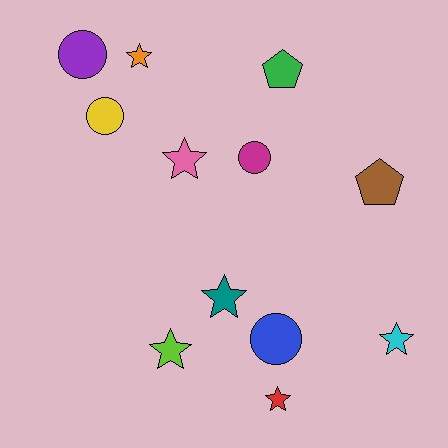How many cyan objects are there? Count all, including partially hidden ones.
There is 1 cyan object.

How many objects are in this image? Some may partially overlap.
There are 12 objects.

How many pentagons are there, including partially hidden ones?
There are 2 pentagons.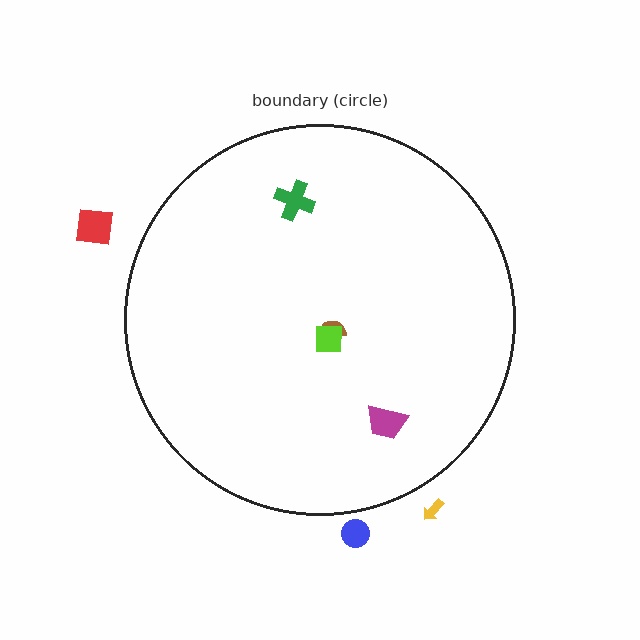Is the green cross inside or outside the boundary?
Inside.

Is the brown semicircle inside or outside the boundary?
Inside.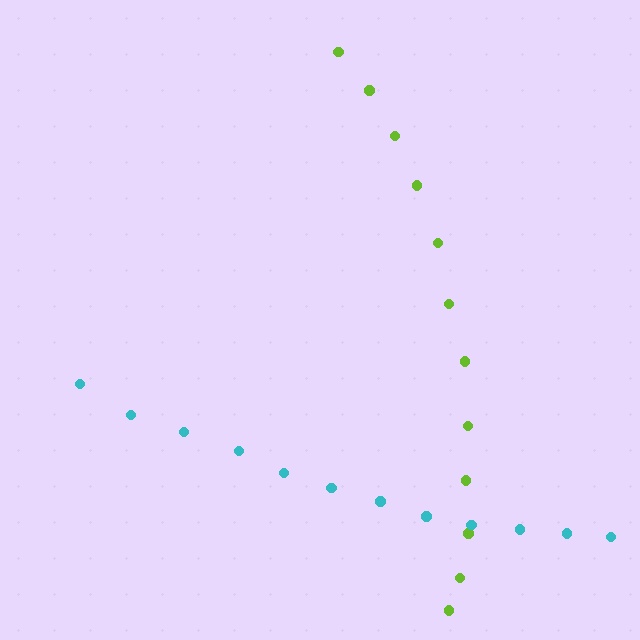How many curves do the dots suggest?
There are 2 distinct paths.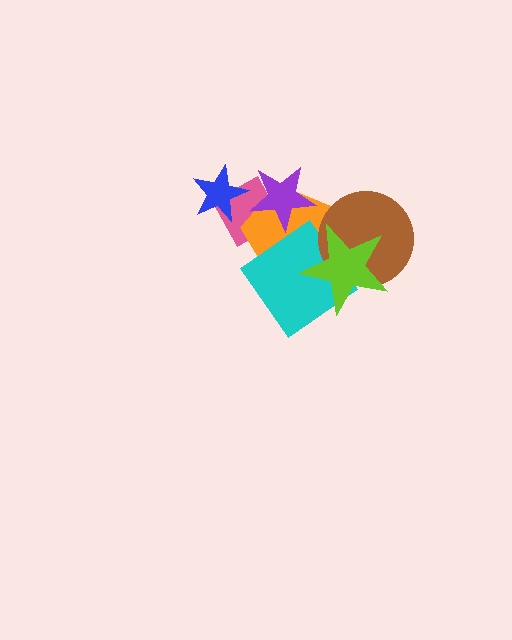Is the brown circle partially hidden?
Yes, it is partially covered by another shape.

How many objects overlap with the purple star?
2 objects overlap with the purple star.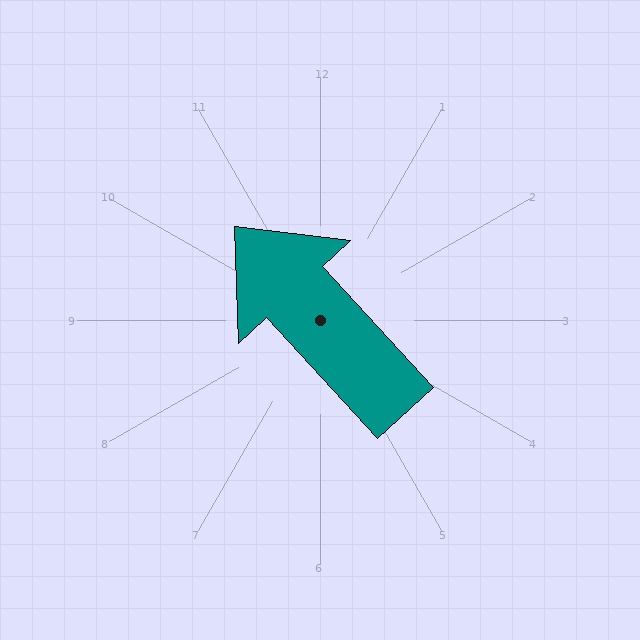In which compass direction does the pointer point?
Northwest.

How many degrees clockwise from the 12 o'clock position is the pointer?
Approximately 317 degrees.